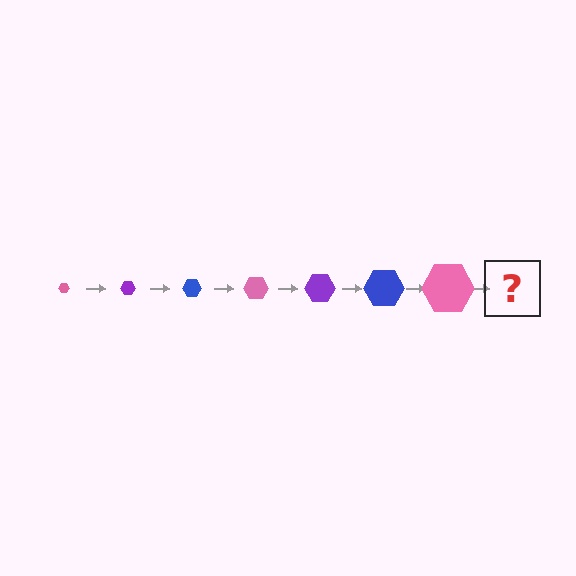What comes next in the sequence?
The next element should be a purple hexagon, larger than the previous one.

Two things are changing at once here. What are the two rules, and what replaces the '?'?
The two rules are that the hexagon grows larger each step and the color cycles through pink, purple, and blue. The '?' should be a purple hexagon, larger than the previous one.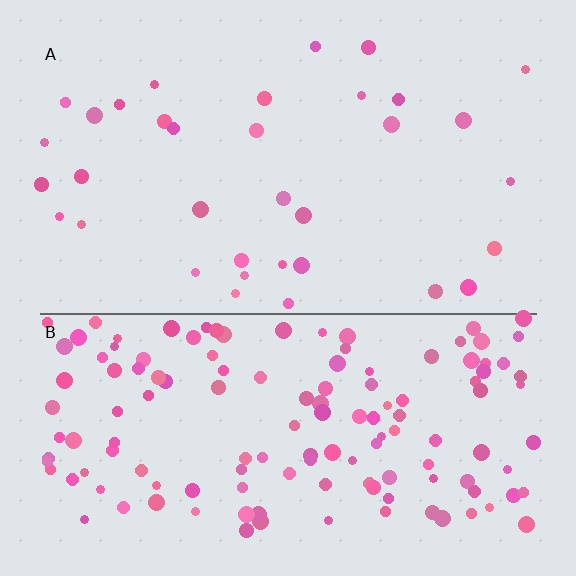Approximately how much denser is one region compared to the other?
Approximately 4.1× — region B over region A.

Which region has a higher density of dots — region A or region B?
B (the bottom).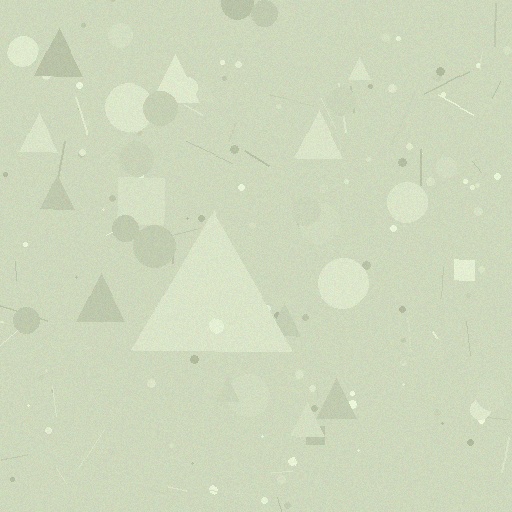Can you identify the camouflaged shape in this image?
The camouflaged shape is a triangle.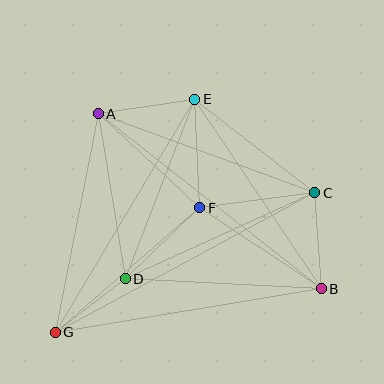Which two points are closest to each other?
Points D and G are closest to each other.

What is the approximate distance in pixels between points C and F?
The distance between C and F is approximately 116 pixels.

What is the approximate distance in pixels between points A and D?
The distance between A and D is approximately 167 pixels.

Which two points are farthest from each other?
Points C and G are farthest from each other.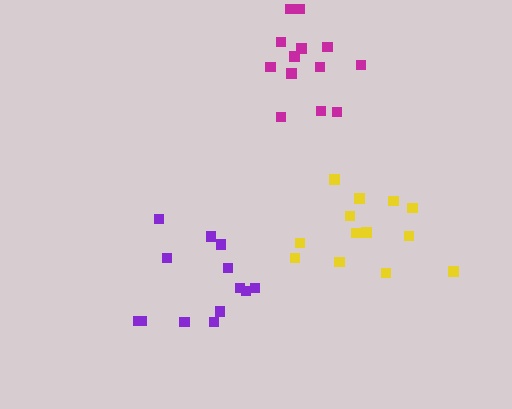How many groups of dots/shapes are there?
There are 3 groups.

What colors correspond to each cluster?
The clusters are colored: magenta, yellow, purple.